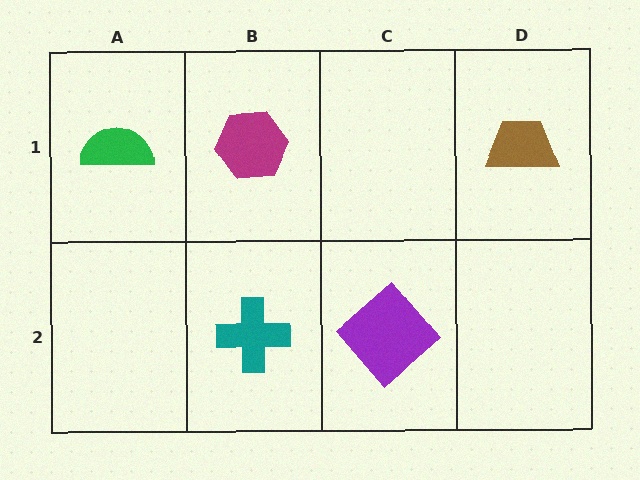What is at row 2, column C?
A purple diamond.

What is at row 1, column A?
A green semicircle.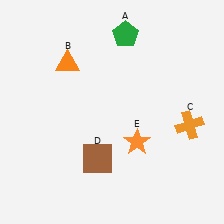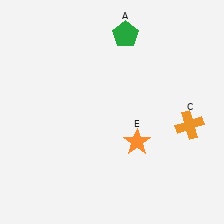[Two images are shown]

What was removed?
The orange triangle (B), the brown square (D) were removed in Image 2.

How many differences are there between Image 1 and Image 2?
There are 2 differences between the two images.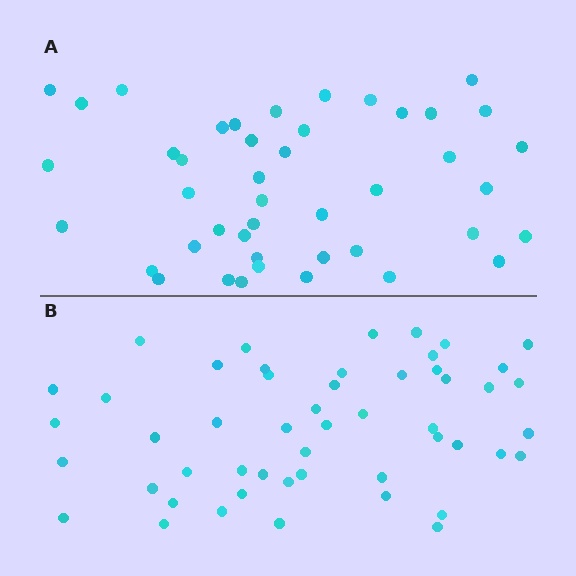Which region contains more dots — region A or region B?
Region B (the bottom region) has more dots.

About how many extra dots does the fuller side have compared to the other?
Region B has roughly 8 or so more dots than region A.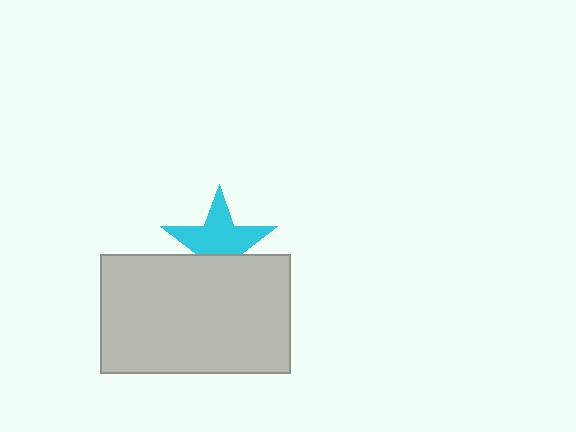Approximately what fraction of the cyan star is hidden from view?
Roughly 36% of the cyan star is hidden behind the light gray rectangle.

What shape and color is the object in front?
The object in front is a light gray rectangle.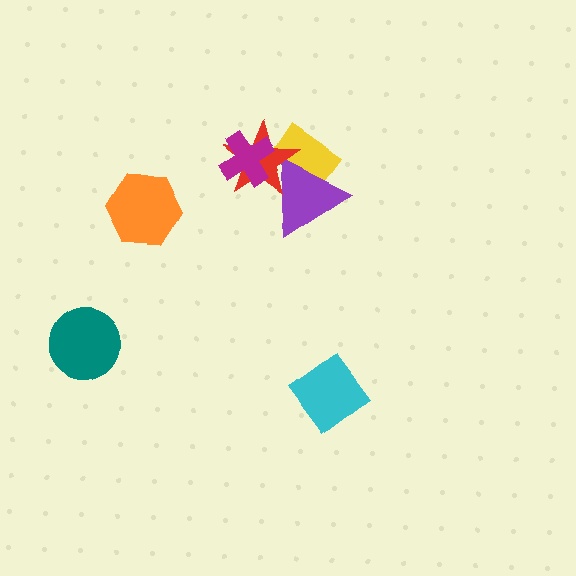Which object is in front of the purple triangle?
The red star is in front of the purple triangle.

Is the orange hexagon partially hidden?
No, no other shape covers it.